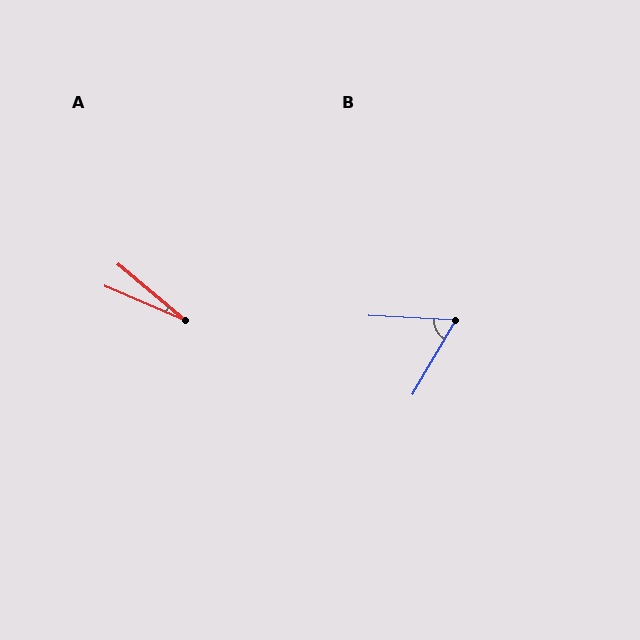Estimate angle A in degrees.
Approximately 17 degrees.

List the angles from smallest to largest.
A (17°), B (63°).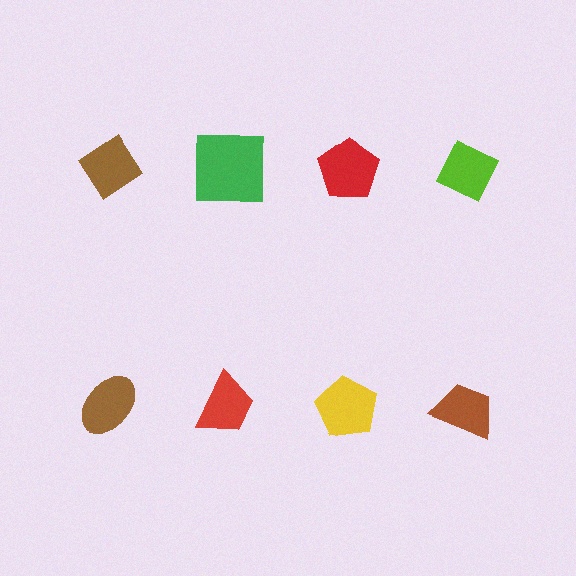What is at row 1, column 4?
A lime diamond.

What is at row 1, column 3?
A red pentagon.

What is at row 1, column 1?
A brown diamond.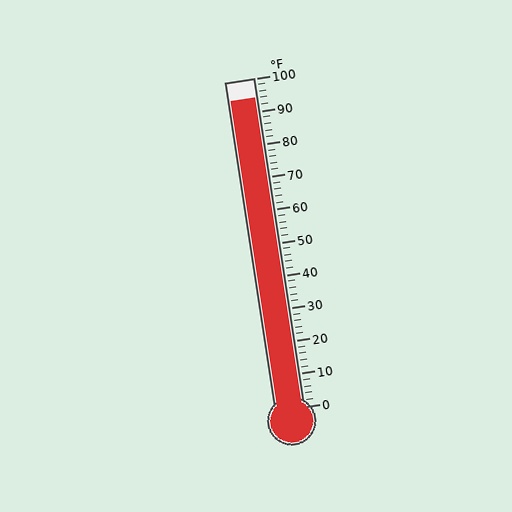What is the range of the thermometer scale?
The thermometer scale ranges from 0°F to 100°F.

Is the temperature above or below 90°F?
The temperature is above 90°F.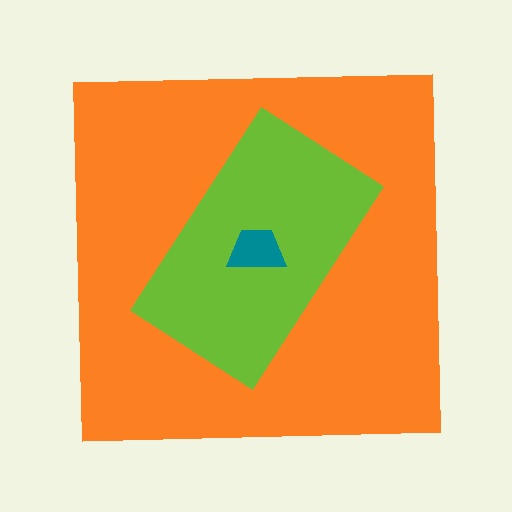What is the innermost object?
The teal trapezoid.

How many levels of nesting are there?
3.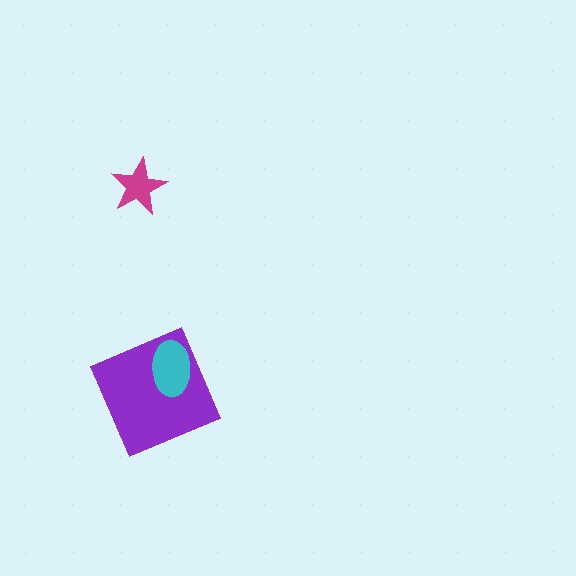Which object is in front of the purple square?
The cyan ellipse is in front of the purple square.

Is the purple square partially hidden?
Yes, it is partially covered by another shape.